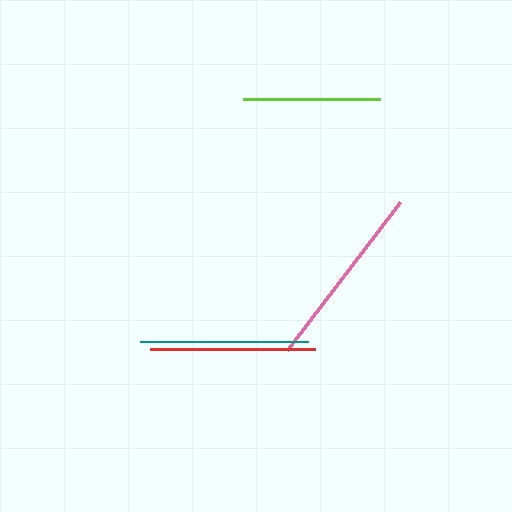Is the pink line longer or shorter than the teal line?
The pink line is longer than the teal line.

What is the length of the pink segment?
The pink segment is approximately 186 pixels long.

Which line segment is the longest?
The pink line is the longest at approximately 186 pixels.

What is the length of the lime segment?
The lime segment is approximately 137 pixels long.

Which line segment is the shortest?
The lime line is the shortest at approximately 137 pixels.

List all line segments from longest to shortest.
From longest to shortest: pink, teal, red, lime.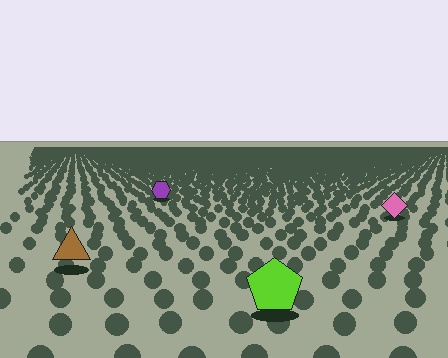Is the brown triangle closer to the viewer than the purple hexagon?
Yes. The brown triangle is closer — you can tell from the texture gradient: the ground texture is coarser near it.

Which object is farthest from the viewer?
The purple hexagon is farthest from the viewer. It appears smaller and the ground texture around it is denser.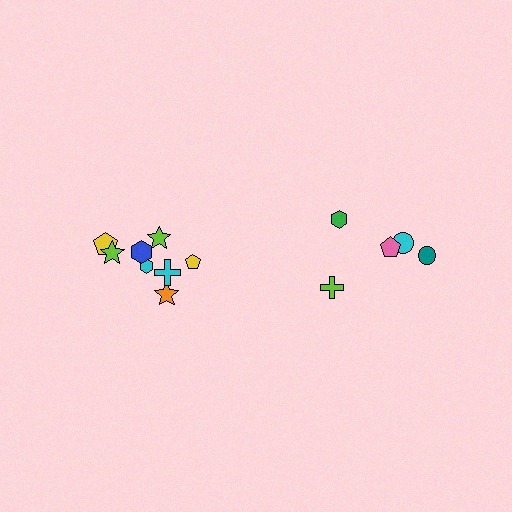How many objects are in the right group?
There are 5 objects.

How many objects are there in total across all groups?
There are 13 objects.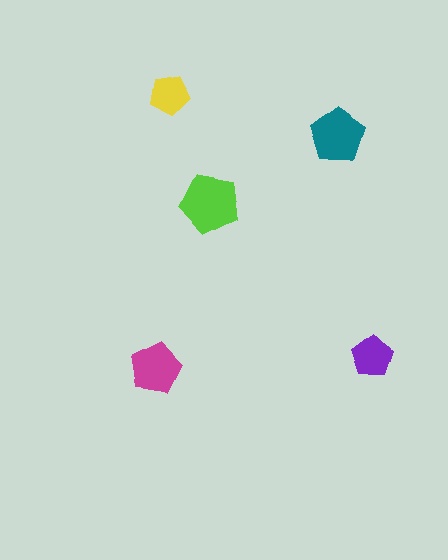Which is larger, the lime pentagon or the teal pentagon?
The lime one.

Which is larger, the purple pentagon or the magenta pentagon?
The magenta one.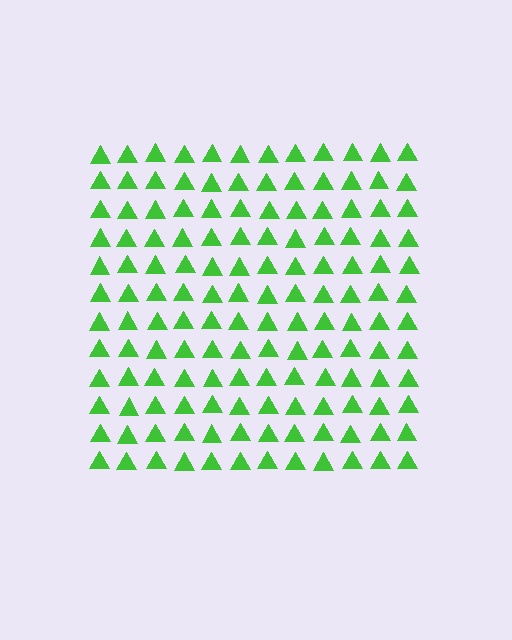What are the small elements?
The small elements are triangles.